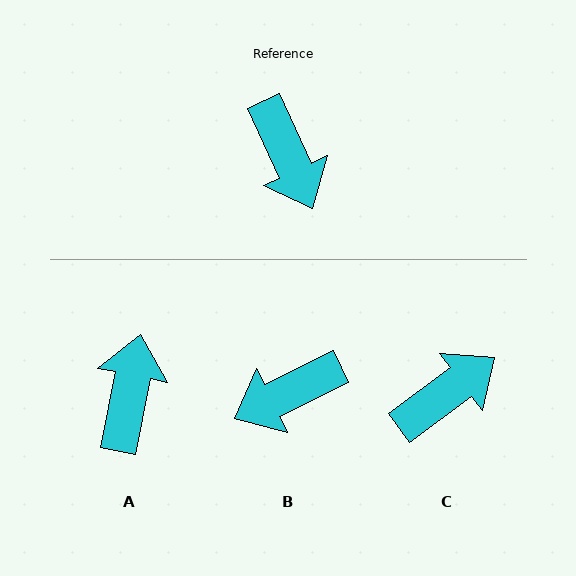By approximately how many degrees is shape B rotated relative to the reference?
Approximately 89 degrees clockwise.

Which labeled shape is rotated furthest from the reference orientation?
A, about 144 degrees away.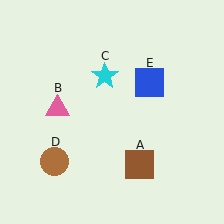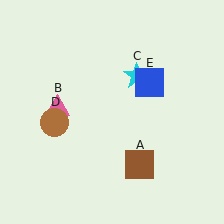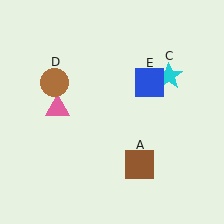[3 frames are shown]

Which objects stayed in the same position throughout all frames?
Brown square (object A) and pink triangle (object B) and blue square (object E) remained stationary.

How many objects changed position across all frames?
2 objects changed position: cyan star (object C), brown circle (object D).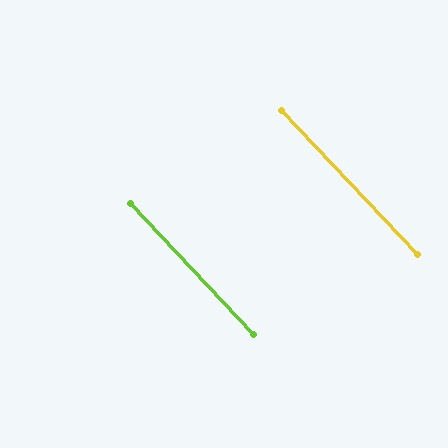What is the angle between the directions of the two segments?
Approximately 0 degrees.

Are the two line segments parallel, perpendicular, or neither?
Parallel — their directions differ by only 0.2°.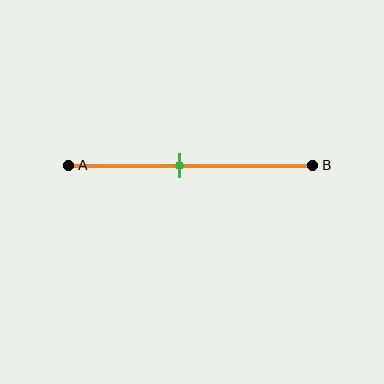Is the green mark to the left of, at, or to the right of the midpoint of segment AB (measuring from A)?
The green mark is to the left of the midpoint of segment AB.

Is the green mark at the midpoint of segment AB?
No, the mark is at about 45% from A, not at the 50% midpoint.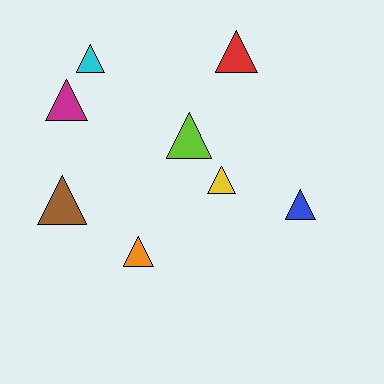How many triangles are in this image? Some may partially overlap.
There are 8 triangles.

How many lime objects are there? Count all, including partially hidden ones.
There is 1 lime object.